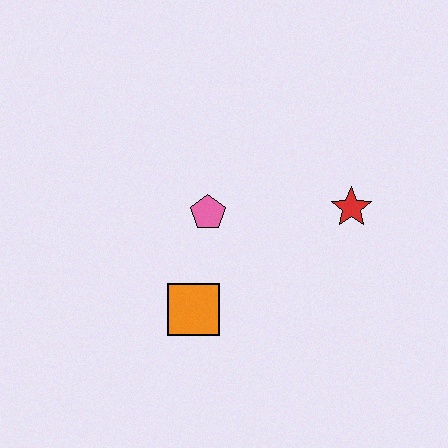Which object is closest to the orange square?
The pink pentagon is closest to the orange square.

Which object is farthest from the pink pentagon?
The red star is farthest from the pink pentagon.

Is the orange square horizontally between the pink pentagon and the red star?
No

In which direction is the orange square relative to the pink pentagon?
The orange square is below the pink pentagon.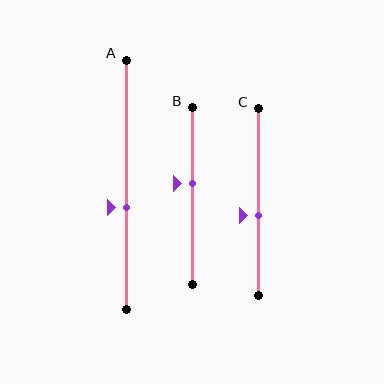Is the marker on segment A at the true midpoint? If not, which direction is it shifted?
No, the marker on segment A is shifted downward by about 9% of the segment length.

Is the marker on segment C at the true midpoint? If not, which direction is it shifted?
No, the marker on segment C is shifted downward by about 7% of the segment length.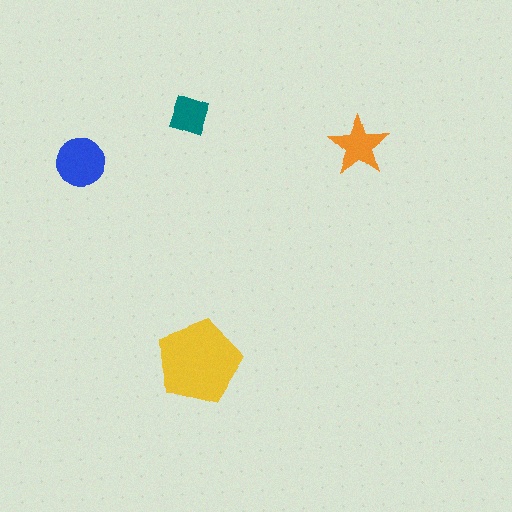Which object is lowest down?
The yellow pentagon is bottommost.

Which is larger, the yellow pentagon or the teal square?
The yellow pentagon.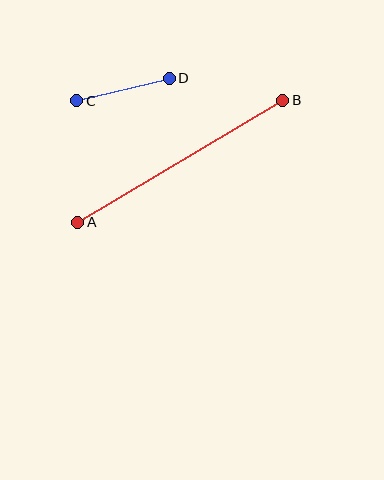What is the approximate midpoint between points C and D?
The midpoint is at approximately (123, 89) pixels.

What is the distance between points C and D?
The distance is approximately 95 pixels.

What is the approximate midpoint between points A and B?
The midpoint is at approximately (180, 161) pixels.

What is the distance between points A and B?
The distance is approximately 239 pixels.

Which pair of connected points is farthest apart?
Points A and B are farthest apart.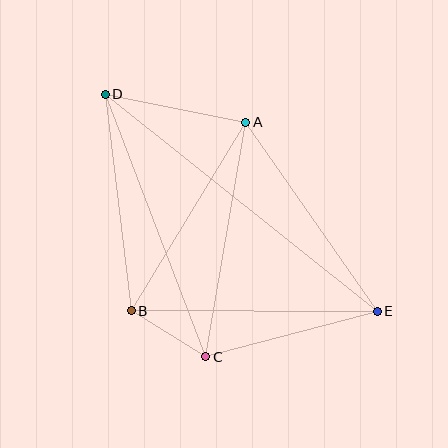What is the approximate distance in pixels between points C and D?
The distance between C and D is approximately 281 pixels.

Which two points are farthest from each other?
Points D and E are farthest from each other.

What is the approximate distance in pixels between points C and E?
The distance between C and E is approximately 178 pixels.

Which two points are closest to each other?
Points B and C are closest to each other.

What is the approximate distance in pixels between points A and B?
The distance between A and B is approximately 221 pixels.